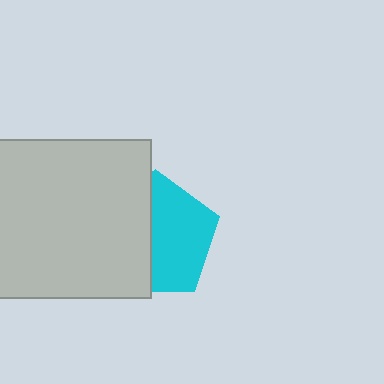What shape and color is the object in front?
The object in front is a light gray square.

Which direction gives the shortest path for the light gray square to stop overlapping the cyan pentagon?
Moving left gives the shortest separation.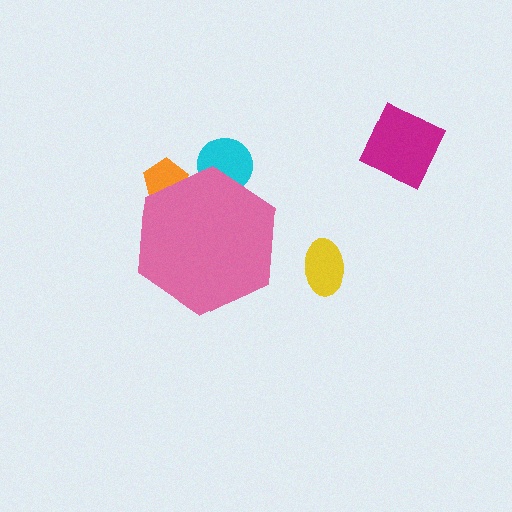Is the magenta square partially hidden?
No, the magenta square is fully visible.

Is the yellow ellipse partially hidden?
No, the yellow ellipse is fully visible.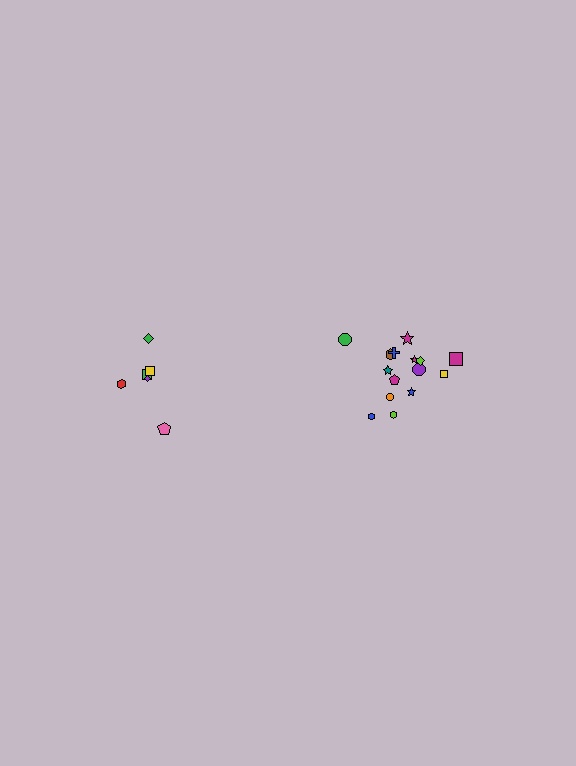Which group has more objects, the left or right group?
The right group.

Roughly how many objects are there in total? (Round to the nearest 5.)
Roughly 20 objects in total.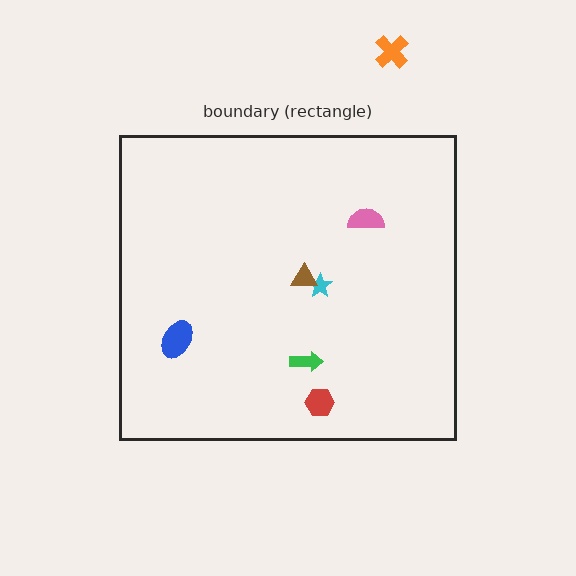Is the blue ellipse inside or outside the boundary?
Inside.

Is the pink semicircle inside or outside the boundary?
Inside.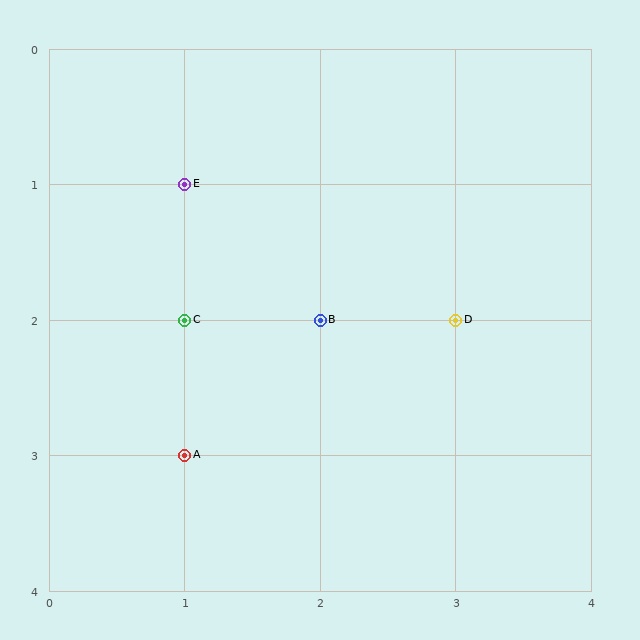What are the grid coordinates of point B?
Point B is at grid coordinates (2, 2).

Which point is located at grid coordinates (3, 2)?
Point D is at (3, 2).